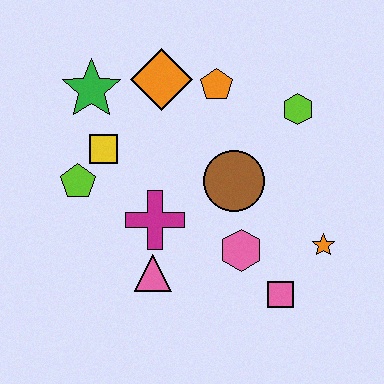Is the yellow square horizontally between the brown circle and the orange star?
No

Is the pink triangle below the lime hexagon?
Yes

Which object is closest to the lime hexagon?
The orange pentagon is closest to the lime hexagon.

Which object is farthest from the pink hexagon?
The green star is farthest from the pink hexagon.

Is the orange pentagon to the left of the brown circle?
Yes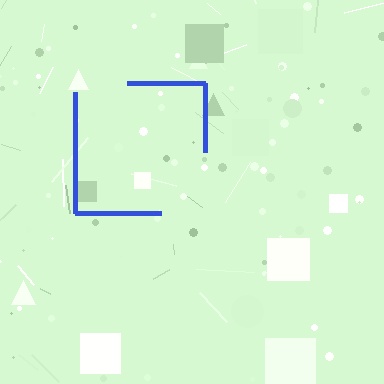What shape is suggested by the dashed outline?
The dashed outline suggests a square.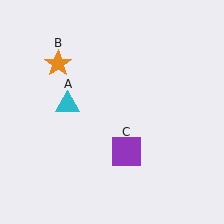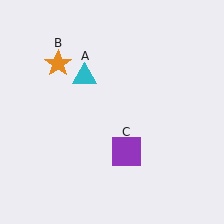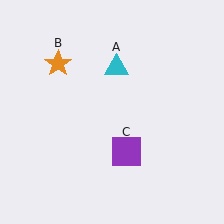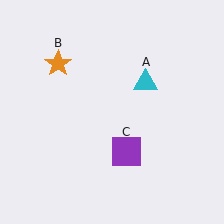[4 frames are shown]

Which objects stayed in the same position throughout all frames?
Orange star (object B) and purple square (object C) remained stationary.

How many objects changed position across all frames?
1 object changed position: cyan triangle (object A).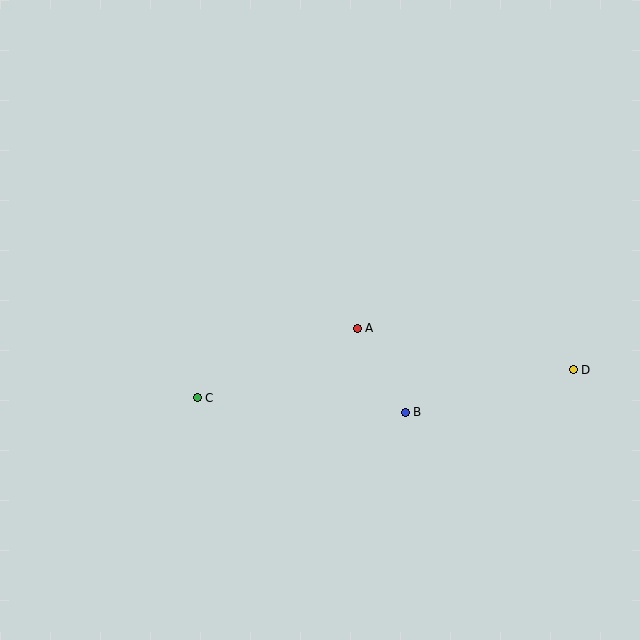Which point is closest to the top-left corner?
Point C is closest to the top-left corner.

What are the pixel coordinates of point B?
Point B is at (405, 412).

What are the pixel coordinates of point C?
Point C is at (197, 398).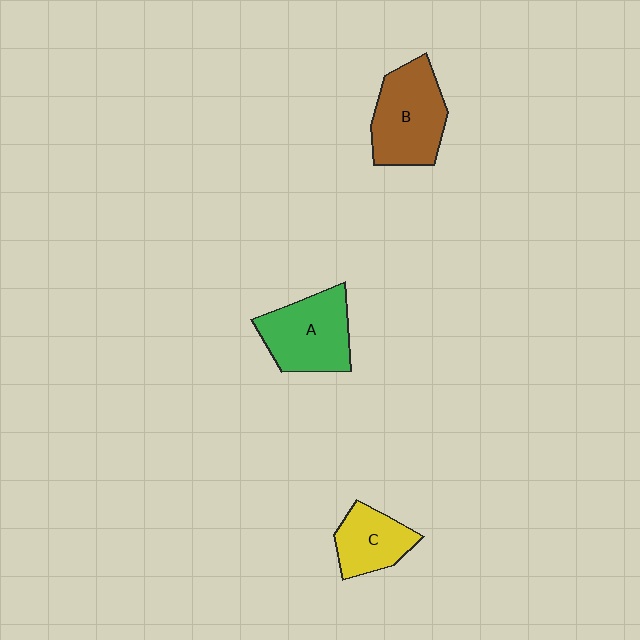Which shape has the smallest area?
Shape C (yellow).